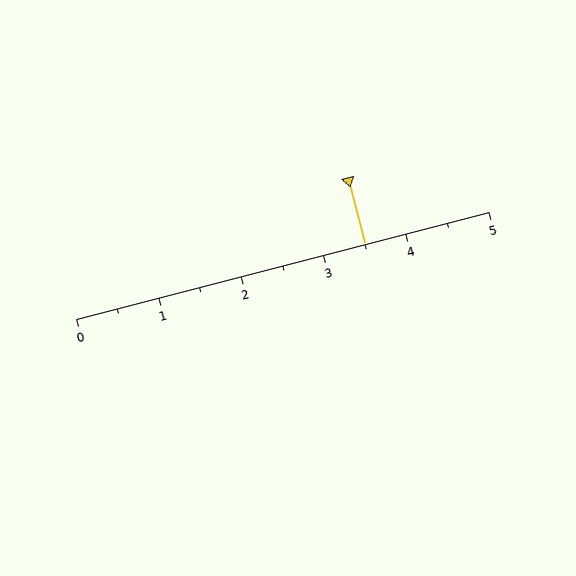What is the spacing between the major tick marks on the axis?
The major ticks are spaced 1 apart.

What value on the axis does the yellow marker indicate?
The marker indicates approximately 3.5.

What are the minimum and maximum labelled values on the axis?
The axis runs from 0 to 5.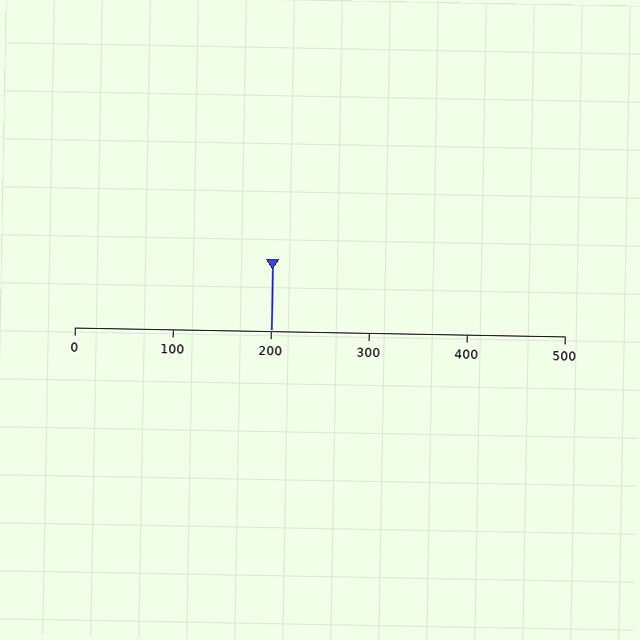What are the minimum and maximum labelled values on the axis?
The axis runs from 0 to 500.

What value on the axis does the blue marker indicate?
The marker indicates approximately 200.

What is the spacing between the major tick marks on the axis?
The major ticks are spaced 100 apart.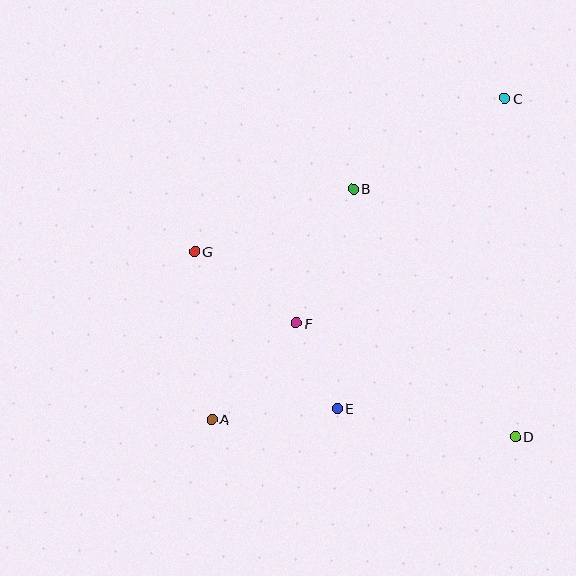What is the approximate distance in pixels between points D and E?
The distance between D and E is approximately 180 pixels.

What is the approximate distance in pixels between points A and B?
The distance between A and B is approximately 271 pixels.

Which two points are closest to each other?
Points E and F are closest to each other.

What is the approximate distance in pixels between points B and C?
The distance between B and C is approximately 176 pixels.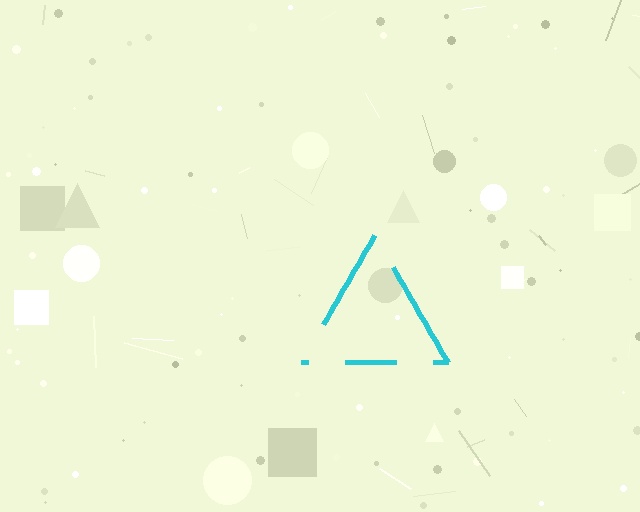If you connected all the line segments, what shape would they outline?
They would outline a triangle.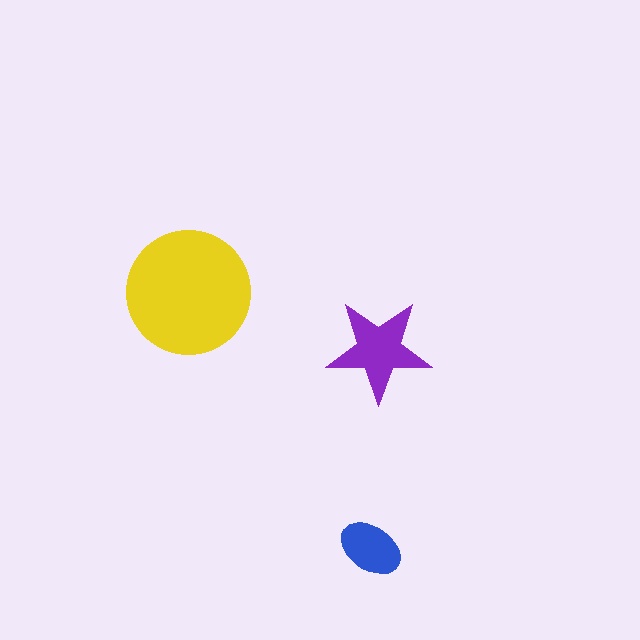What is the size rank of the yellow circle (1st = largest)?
1st.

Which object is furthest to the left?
The yellow circle is leftmost.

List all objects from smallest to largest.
The blue ellipse, the purple star, the yellow circle.